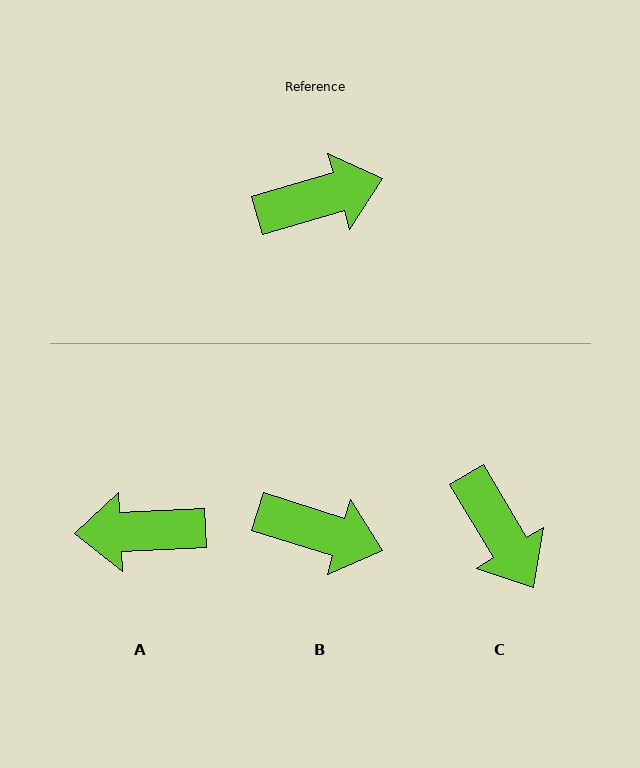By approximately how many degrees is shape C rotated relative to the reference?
Approximately 76 degrees clockwise.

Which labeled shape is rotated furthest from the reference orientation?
A, about 166 degrees away.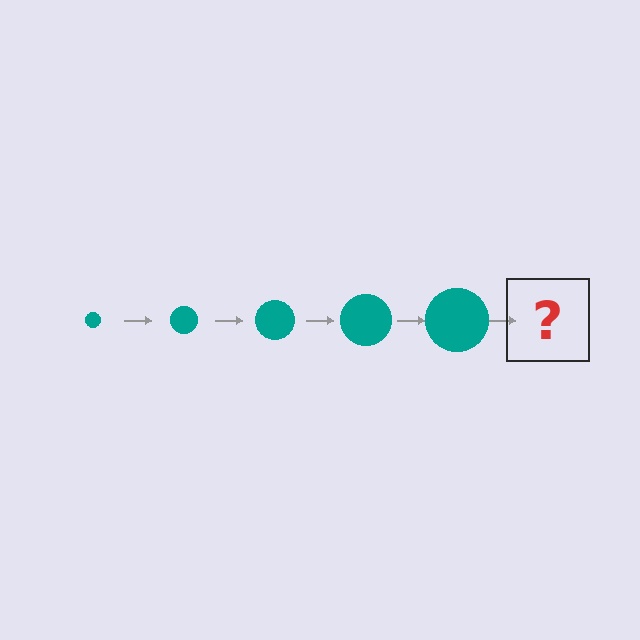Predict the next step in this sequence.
The next step is a teal circle, larger than the previous one.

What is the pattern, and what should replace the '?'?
The pattern is that the circle gets progressively larger each step. The '?' should be a teal circle, larger than the previous one.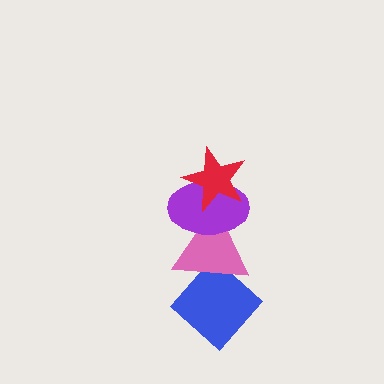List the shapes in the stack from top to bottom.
From top to bottom: the red star, the purple ellipse, the pink triangle, the blue diamond.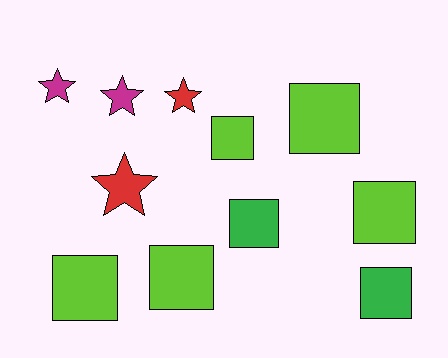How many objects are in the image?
There are 11 objects.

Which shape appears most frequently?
Square, with 7 objects.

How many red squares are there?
There are no red squares.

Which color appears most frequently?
Lime, with 5 objects.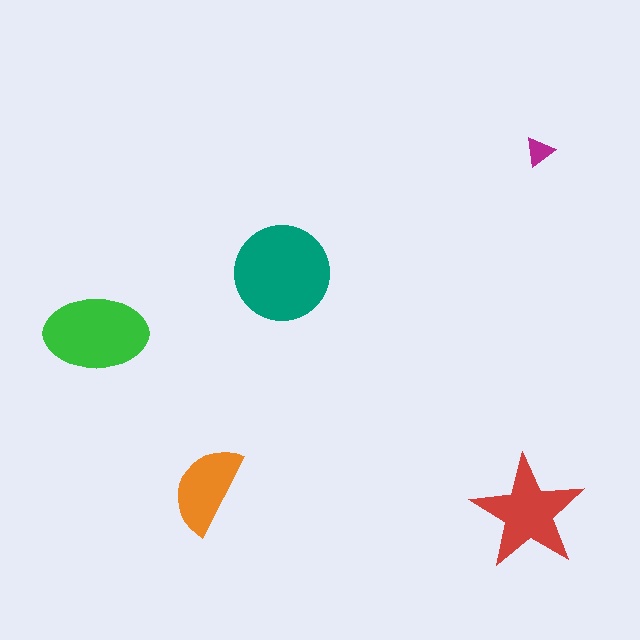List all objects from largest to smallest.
The teal circle, the green ellipse, the red star, the orange semicircle, the magenta triangle.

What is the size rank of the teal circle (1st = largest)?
1st.